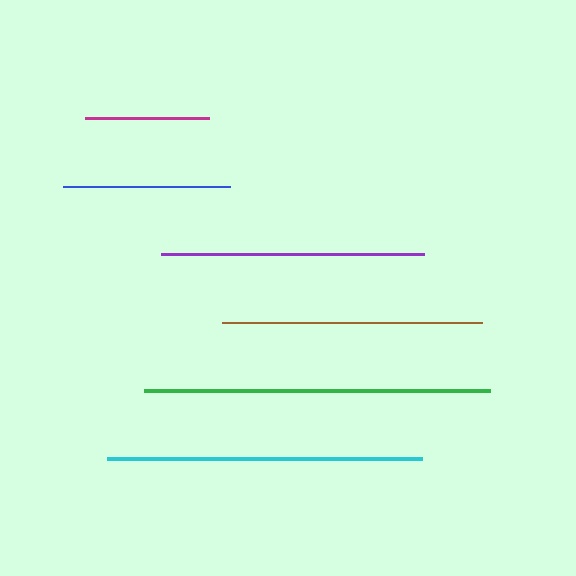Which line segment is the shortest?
The magenta line is the shortest at approximately 124 pixels.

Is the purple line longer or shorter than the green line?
The green line is longer than the purple line.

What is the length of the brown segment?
The brown segment is approximately 260 pixels long.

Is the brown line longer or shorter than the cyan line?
The cyan line is longer than the brown line.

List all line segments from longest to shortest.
From longest to shortest: green, cyan, purple, brown, blue, magenta.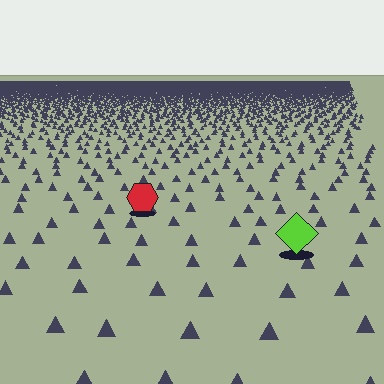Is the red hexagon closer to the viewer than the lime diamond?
No. The lime diamond is closer — you can tell from the texture gradient: the ground texture is coarser near it.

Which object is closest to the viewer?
The lime diamond is closest. The texture marks near it are larger and more spread out.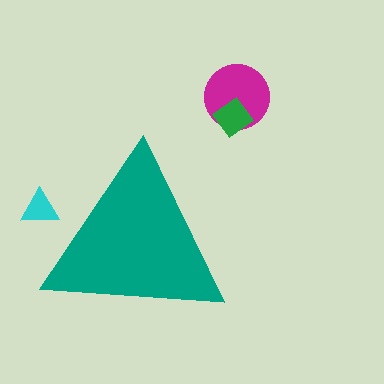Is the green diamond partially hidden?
No, the green diamond is fully visible.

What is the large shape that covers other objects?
A teal triangle.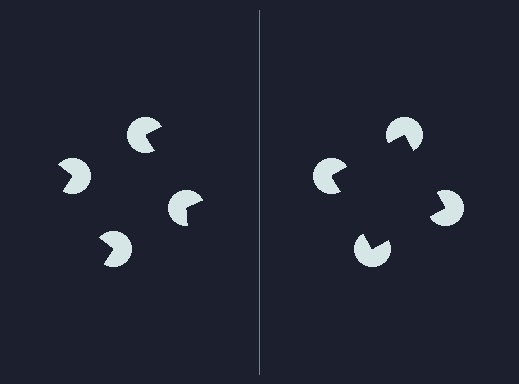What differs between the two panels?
The pac-man discs are positioned identically on both sides; only the wedge orientations differ. On the right they align to a square; on the left they are misaligned.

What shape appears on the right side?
An illusory square.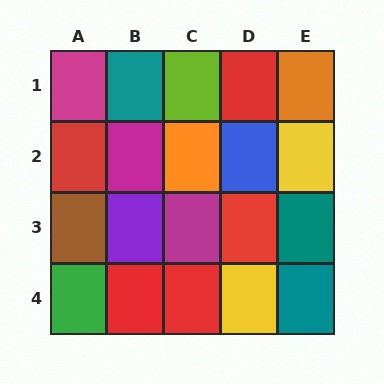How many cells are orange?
2 cells are orange.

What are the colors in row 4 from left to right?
Green, red, red, yellow, teal.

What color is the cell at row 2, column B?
Magenta.